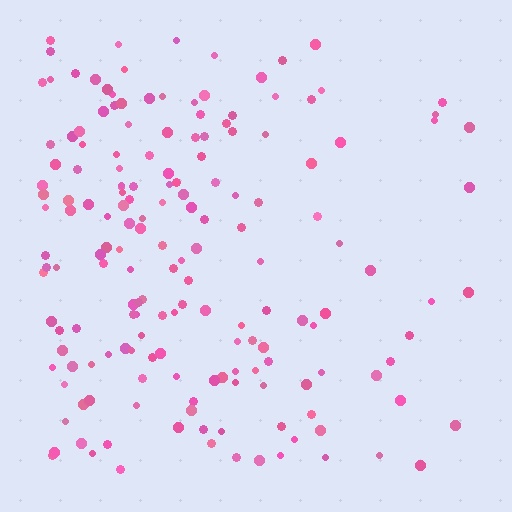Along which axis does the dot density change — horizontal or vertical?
Horizontal.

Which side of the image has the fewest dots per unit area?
The right.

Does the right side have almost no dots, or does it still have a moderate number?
Still a moderate number, just noticeably fewer than the left.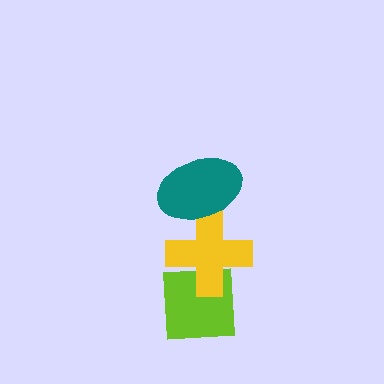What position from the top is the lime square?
The lime square is 3rd from the top.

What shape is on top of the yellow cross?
The teal ellipse is on top of the yellow cross.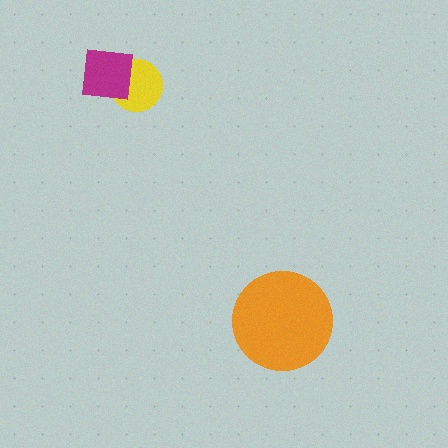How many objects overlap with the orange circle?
0 objects overlap with the orange circle.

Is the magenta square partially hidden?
No, no other shape covers it.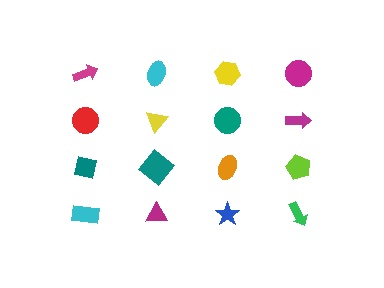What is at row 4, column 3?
A blue star.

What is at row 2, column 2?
A yellow triangle.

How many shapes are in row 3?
4 shapes.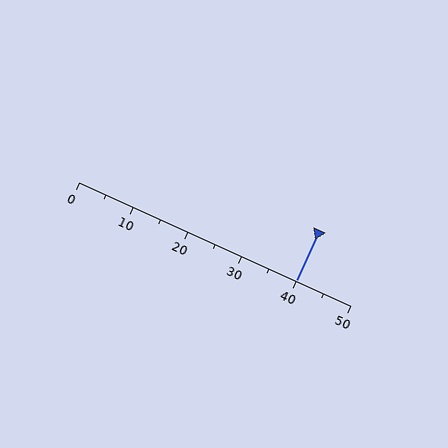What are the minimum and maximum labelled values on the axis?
The axis runs from 0 to 50.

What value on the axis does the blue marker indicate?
The marker indicates approximately 40.